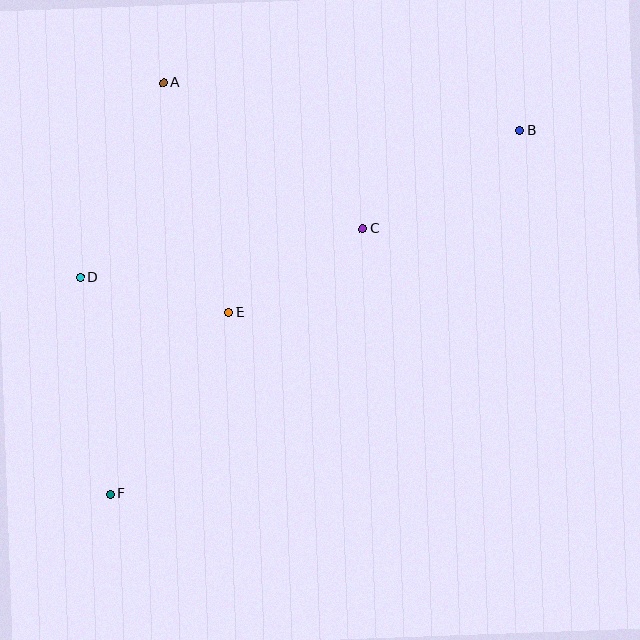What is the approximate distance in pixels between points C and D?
The distance between C and D is approximately 286 pixels.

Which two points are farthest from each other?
Points B and F are farthest from each other.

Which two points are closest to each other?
Points D and E are closest to each other.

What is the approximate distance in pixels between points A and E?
The distance between A and E is approximately 239 pixels.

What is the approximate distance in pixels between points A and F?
The distance between A and F is approximately 414 pixels.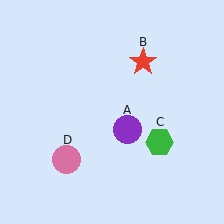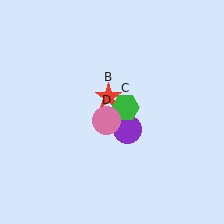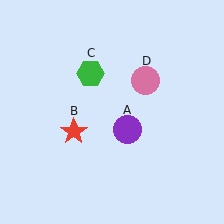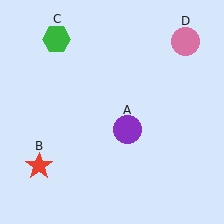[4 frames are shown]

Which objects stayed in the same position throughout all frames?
Purple circle (object A) remained stationary.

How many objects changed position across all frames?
3 objects changed position: red star (object B), green hexagon (object C), pink circle (object D).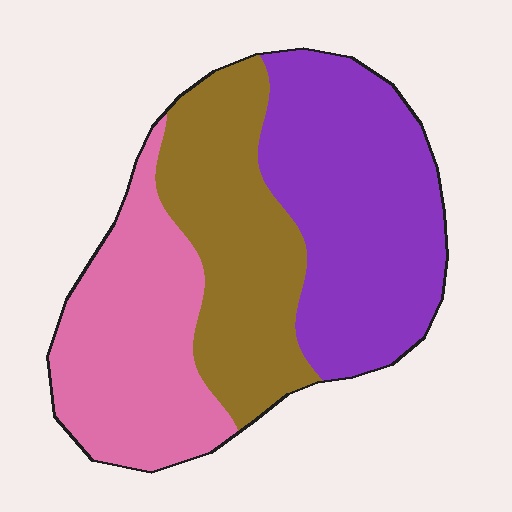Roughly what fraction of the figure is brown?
Brown covers 30% of the figure.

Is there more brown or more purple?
Purple.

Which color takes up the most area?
Purple, at roughly 40%.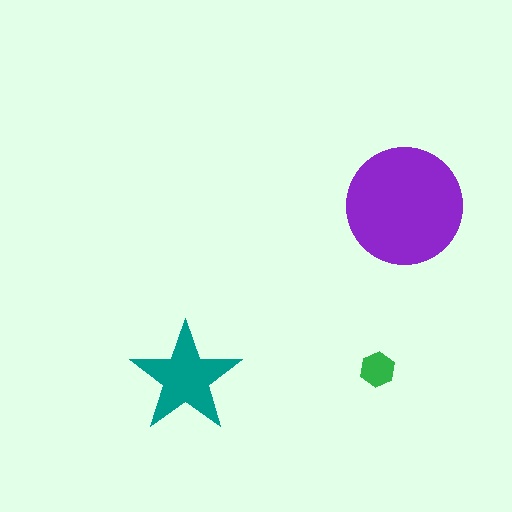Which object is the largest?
The purple circle.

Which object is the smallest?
The green hexagon.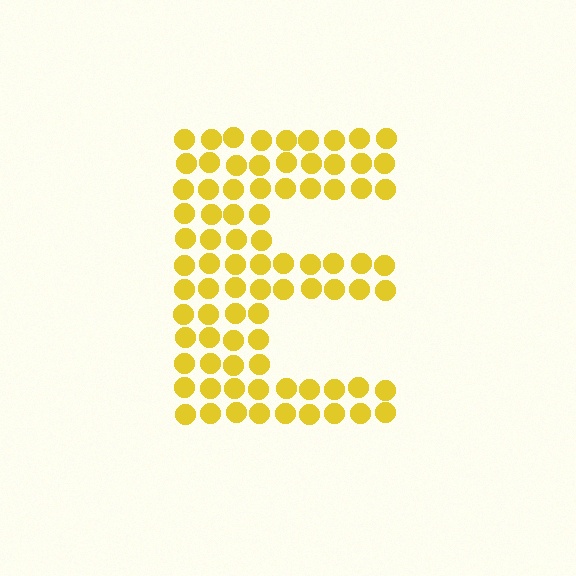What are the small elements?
The small elements are circles.